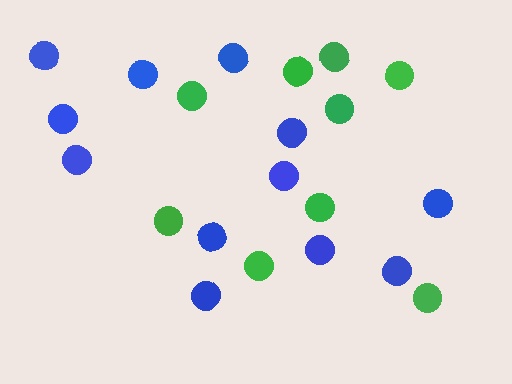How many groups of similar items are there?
There are 2 groups: one group of green circles (9) and one group of blue circles (12).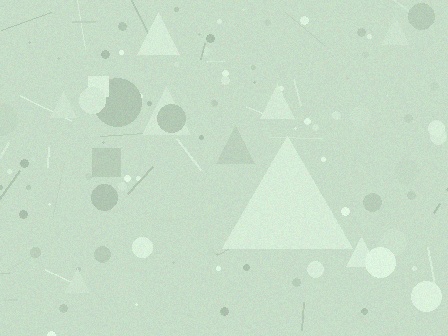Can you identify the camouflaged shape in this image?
The camouflaged shape is a triangle.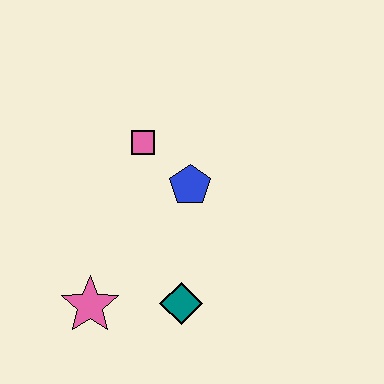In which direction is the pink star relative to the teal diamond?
The pink star is to the left of the teal diamond.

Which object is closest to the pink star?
The teal diamond is closest to the pink star.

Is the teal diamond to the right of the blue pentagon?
No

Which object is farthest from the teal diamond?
The pink square is farthest from the teal diamond.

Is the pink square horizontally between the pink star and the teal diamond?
Yes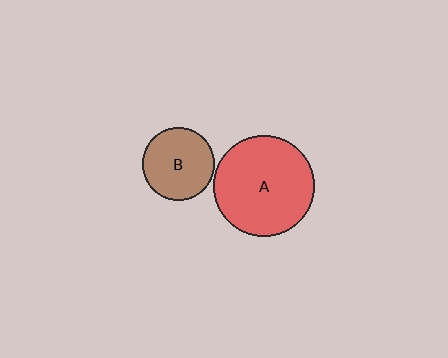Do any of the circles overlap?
No, none of the circles overlap.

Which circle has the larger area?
Circle A (red).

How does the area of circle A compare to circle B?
Approximately 1.9 times.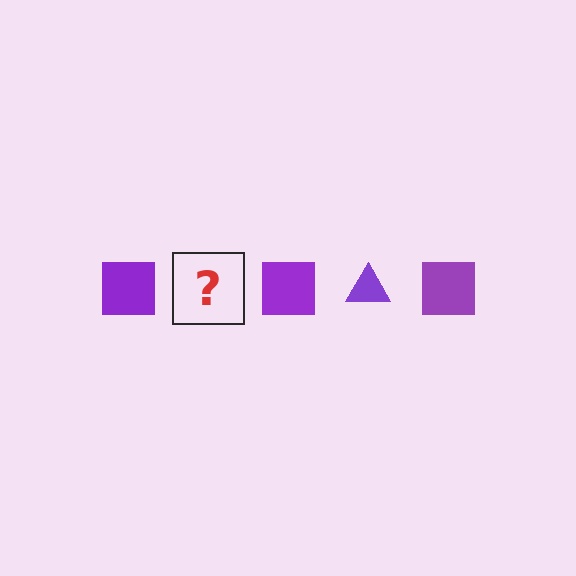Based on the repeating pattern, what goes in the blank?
The blank should be a purple triangle.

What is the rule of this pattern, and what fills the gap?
The rule is that the pattern cycles through square, triangle shapes in purple. The gap should be filled with a purple triangle.